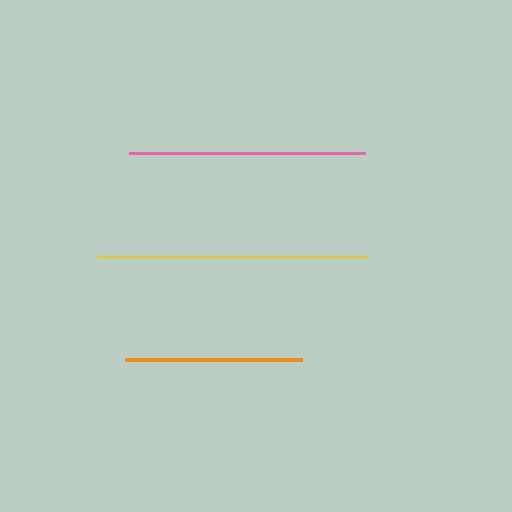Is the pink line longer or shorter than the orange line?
The pink line is longer than the orange line.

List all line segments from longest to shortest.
From longest to shortest: yellow, pink, orange.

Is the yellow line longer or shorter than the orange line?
The yellow line is longer than the orange line.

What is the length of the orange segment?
The orange segment is approximately 176 pixels long.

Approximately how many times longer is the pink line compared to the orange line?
The pink line is approximately 1.3 times the length of the orange line.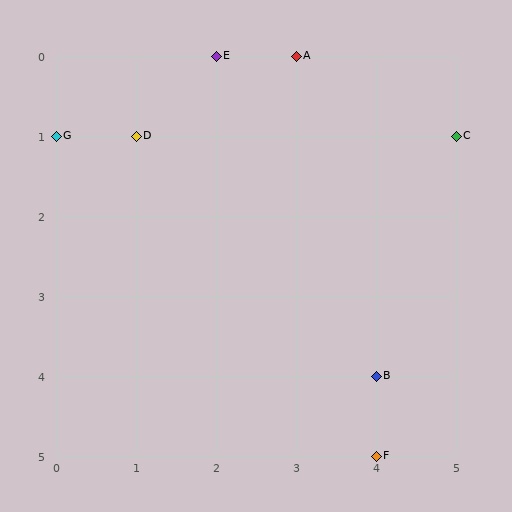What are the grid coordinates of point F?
Point F is at grid coordinates (4, 5).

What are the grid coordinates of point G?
Point G is at grid coordinates (0, 1).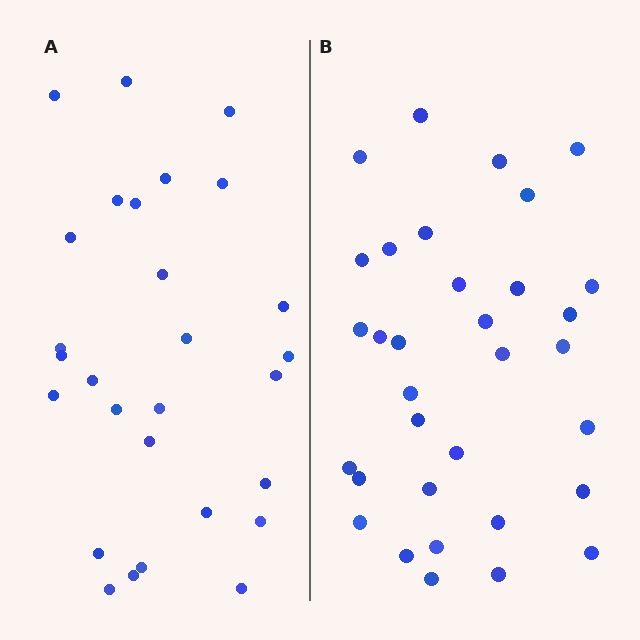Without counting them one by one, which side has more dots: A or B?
Region B (the right region) has more dots.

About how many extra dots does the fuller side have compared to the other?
Region B has about 5 more dots than region A.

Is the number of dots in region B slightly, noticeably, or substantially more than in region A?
Region B has only slightly more — the two regions are fairly close. The ratio is roughly 1.2 to 1.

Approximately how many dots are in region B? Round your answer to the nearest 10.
About 30 dots. (The exact count is 33, which rounds to 30.)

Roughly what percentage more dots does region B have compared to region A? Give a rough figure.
About 20% more.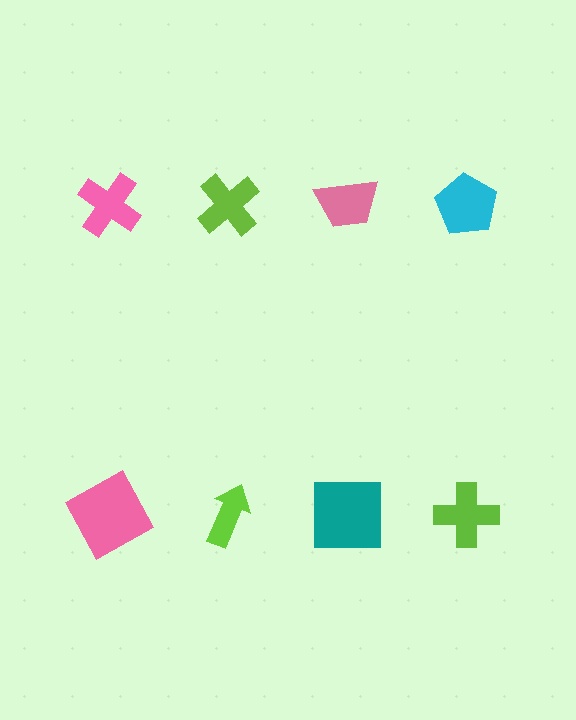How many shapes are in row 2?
4 shapes.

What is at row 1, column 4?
A cyan pentagon.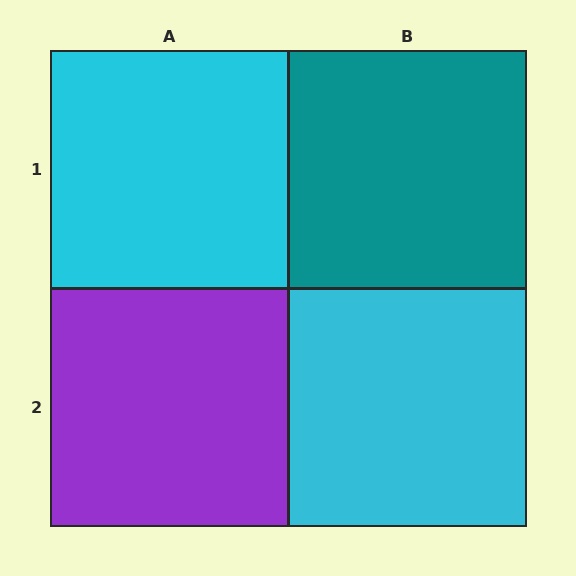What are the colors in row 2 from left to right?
Purple, cyan.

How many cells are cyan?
2 cells are cyan.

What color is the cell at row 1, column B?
Teal.